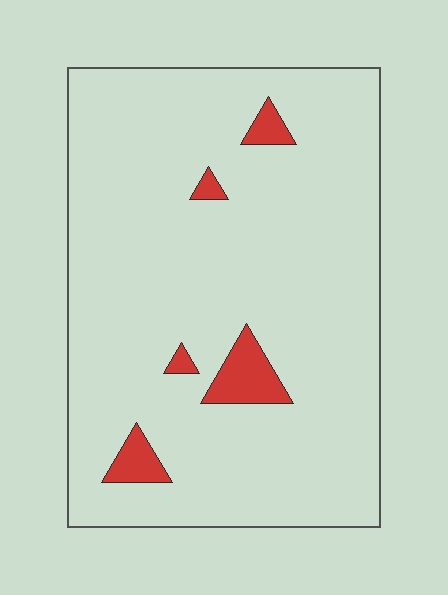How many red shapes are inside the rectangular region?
5.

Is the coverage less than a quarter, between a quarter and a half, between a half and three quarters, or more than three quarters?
Less than a quarter.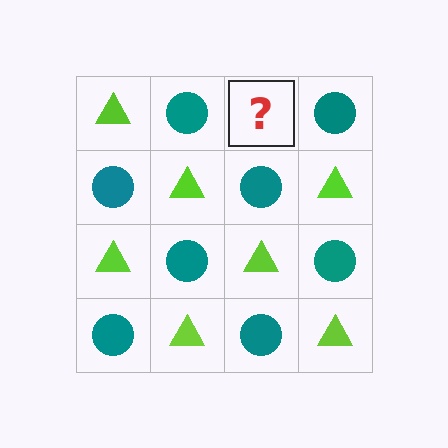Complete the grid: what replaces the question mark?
The question mark should be replaced with a lime triangle.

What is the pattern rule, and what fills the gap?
The rule is that it alternates lime triangle and teal circle in a checkerboard pattern. The gap should be filled with a lime triangle.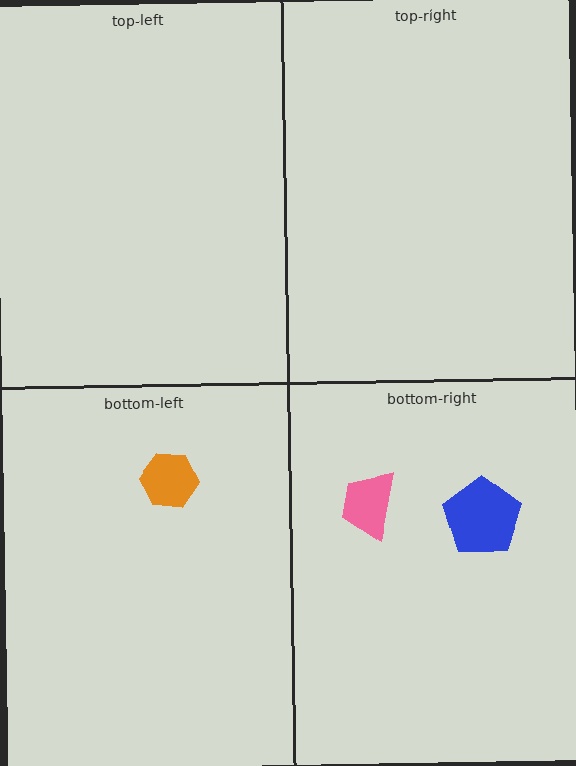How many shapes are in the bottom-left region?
1.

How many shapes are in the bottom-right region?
2.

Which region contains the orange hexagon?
The bottom-left region.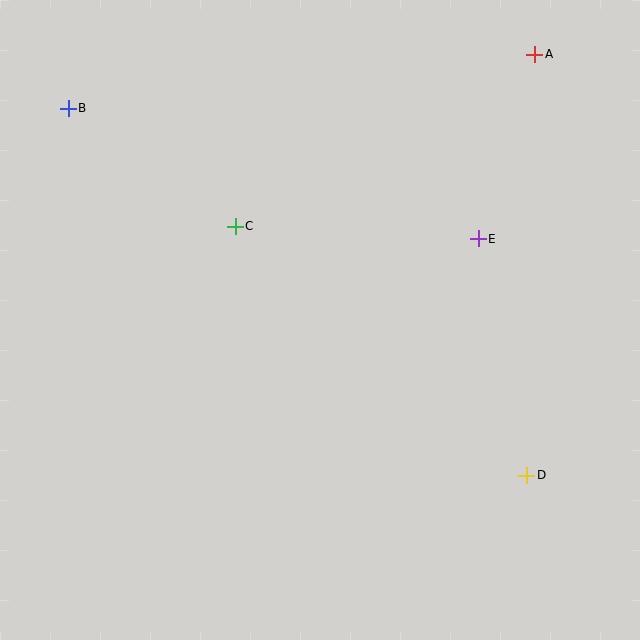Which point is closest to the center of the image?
Point C at (235, 226) is closest to the center.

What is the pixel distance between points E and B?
The distance between E and B is 430 pixels.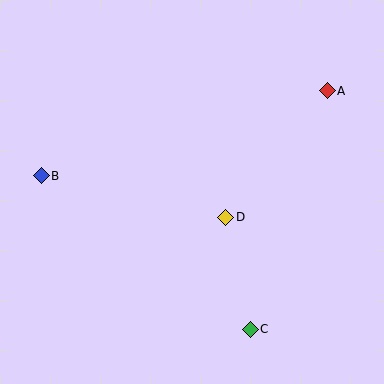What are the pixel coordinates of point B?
Point B is at (41, 176).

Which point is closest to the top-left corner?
Point B is closest to the top-left corner.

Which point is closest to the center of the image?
Point D at (226, 217) is closest to the center.